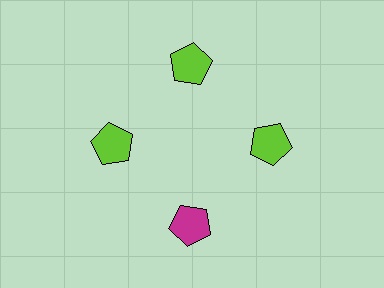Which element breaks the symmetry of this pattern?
The magenta pentagon at roughly the 6 o'clock position breaks the symmetry. All other shapes are lime pentagons.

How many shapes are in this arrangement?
There are 4 shapes arranged in a ring pattern.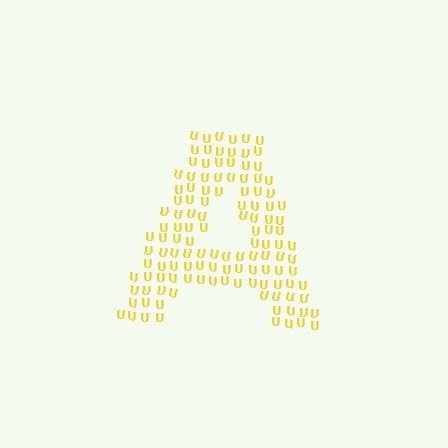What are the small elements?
The small elements are letter U's.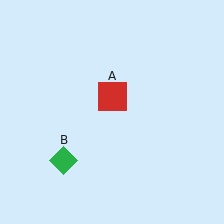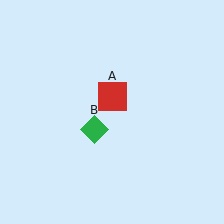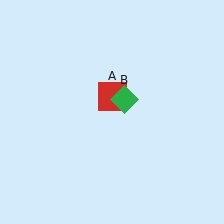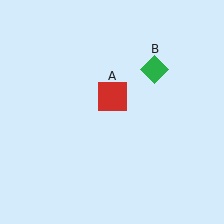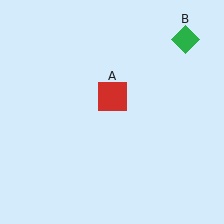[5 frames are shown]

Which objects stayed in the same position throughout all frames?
Red square (object A) remained stationary.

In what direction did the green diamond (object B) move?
The green diamond (object B) moved up and to the right.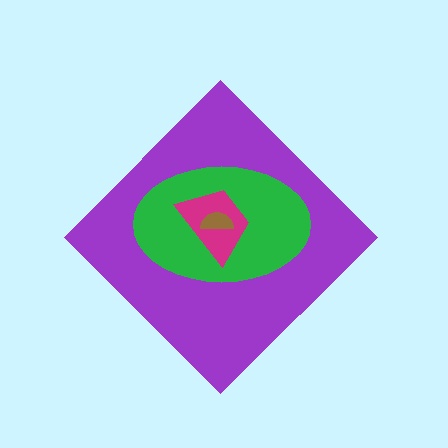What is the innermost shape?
The brown semicircle.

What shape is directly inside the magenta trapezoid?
The brown semicircle.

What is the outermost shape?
The purple diamond.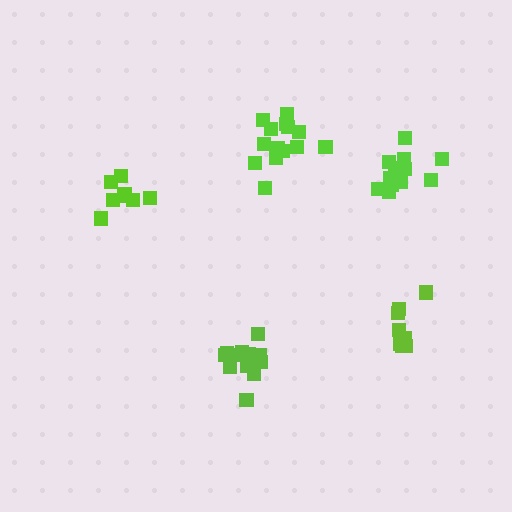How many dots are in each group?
Group 1: 8 dots, Group 2: 14 dots, Group 3: 14 dots, Group 4: 12 dots, Group 5: 8 dots (56 total).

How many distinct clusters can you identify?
There are 5 distinct clusters.